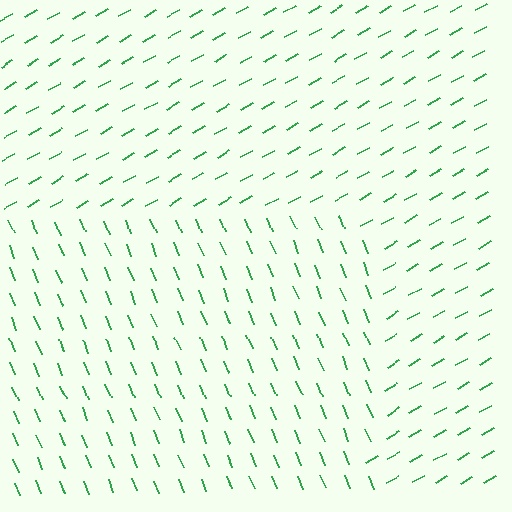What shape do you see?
I see a rectangle.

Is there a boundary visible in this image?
Yes, there is a texture boundary formed by a change in line orientation.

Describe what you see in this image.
The image is filled with small green line segments. A rectangle region in the image has lines oriented differently from the surrounding lines, creating a visible texture boundary.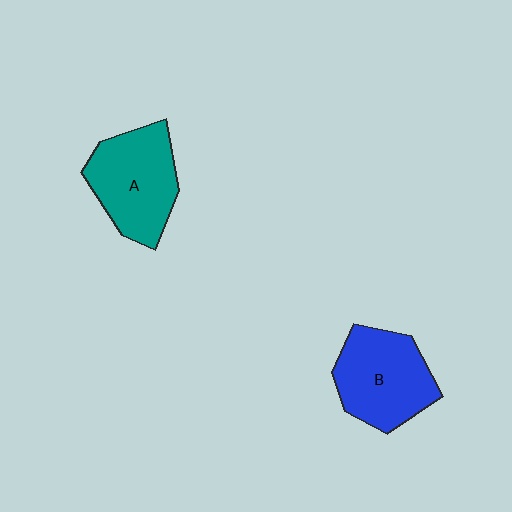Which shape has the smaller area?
Shape B (blue).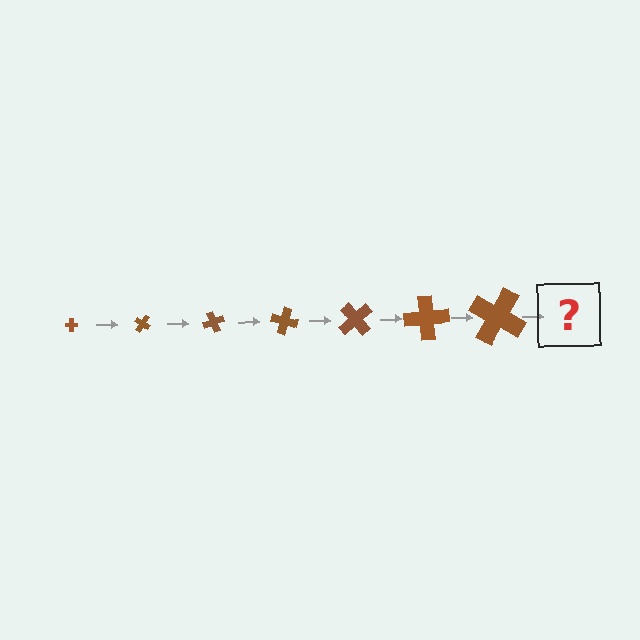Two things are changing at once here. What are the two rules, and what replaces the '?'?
The two rules are that the cross grows larger each step and it rotates 35 degrees each step. The '?' should be a cross, larger than the previous one and rotated 245 degrees from the start.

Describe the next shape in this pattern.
It should be a cross, larger than the previous one and rotated 245 degrees from the start.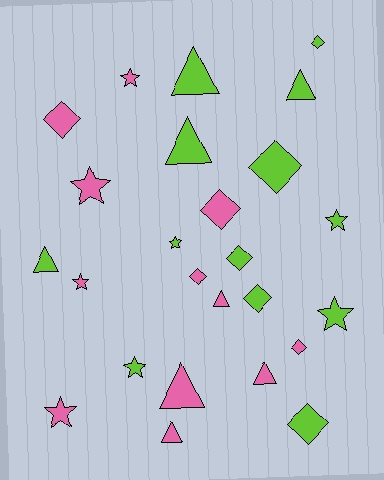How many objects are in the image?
There are 25 objects.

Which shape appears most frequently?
Diamond, with 9 objects.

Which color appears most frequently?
Lime, with 13 objects.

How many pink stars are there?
There are 4 pink stars.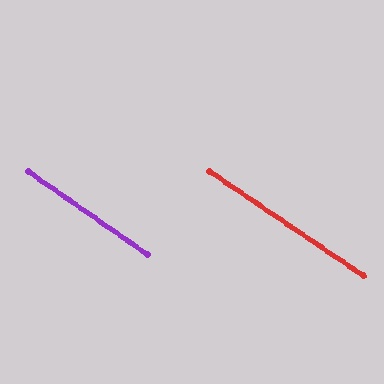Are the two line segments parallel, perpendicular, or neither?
Parallel — their directions differ by only 0.8°.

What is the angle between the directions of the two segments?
Approximately 1 degree.